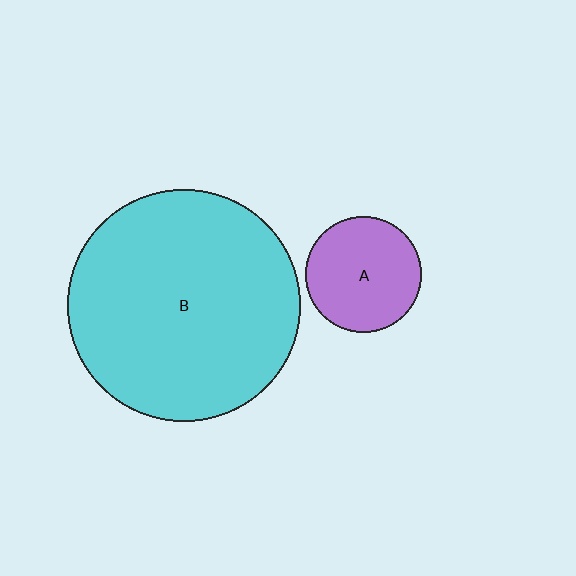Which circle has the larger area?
Circle B (cyan).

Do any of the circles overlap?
No, none of the circles overlap.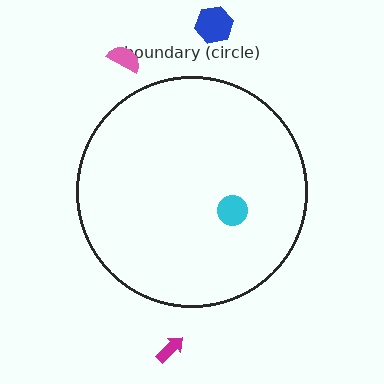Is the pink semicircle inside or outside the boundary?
Outside.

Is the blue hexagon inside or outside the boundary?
Outside.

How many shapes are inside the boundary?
1 inside, 3 outside.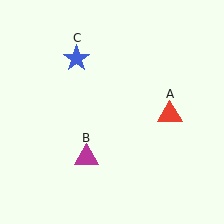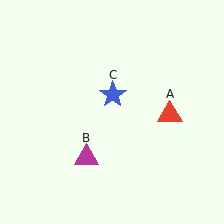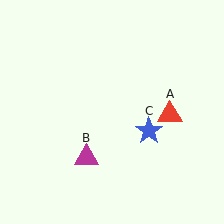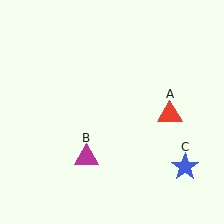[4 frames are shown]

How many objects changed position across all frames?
1 object changed position: blue star (object C).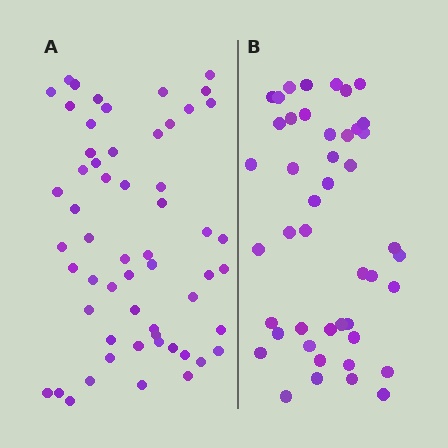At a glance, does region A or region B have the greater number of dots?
Region A (the left region) has more dots.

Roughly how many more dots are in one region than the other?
Region A has roughly 12 or so more dots than region B.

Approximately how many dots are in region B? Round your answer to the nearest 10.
About 40 dots. (The exact count is 45, which rounds to 40.)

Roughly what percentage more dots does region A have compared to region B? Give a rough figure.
About 25% more.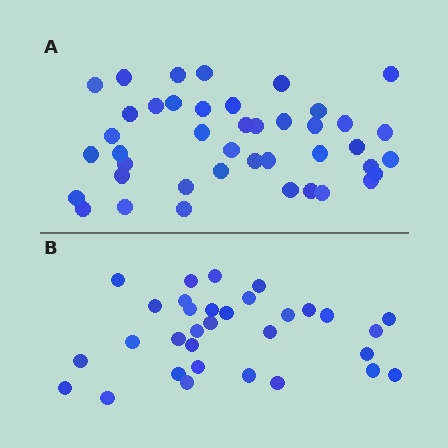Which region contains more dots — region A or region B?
Region A (the top region) has more dots.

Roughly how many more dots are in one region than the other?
Region A has roughly 10 or so more dots than region B.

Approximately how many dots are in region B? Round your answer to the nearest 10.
About 30 dots. (The exact count is 32, which rounds to 30.)